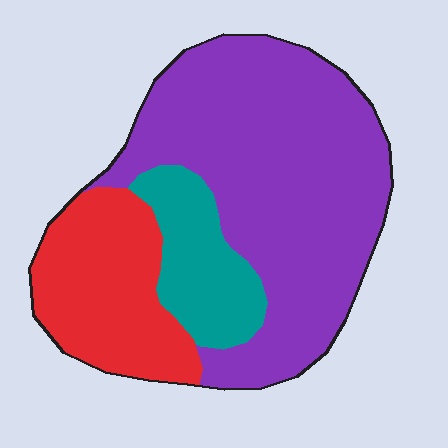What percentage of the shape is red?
Red covers around 25% of the shape.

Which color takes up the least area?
Teal, at roughly 15%.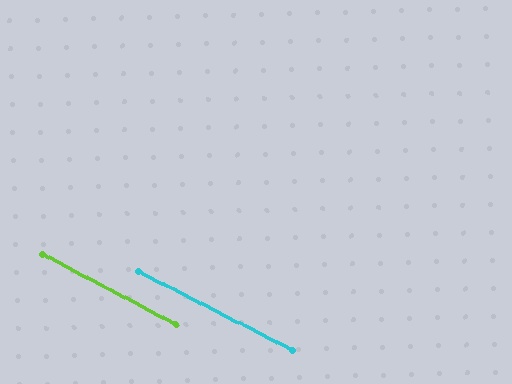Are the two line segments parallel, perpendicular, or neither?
Parallel — their directions differ by only 0.5°.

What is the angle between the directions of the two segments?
Approximately 1 degree.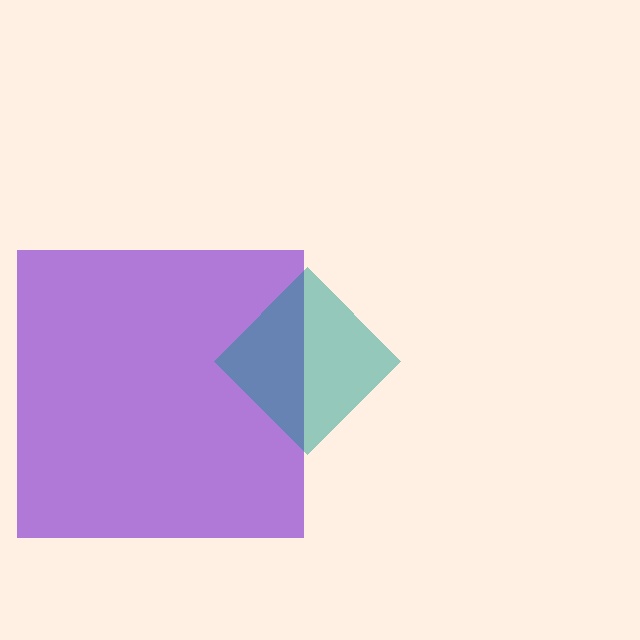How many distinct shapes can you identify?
There are 2 distinct shapes: a purple square, a teal diamond.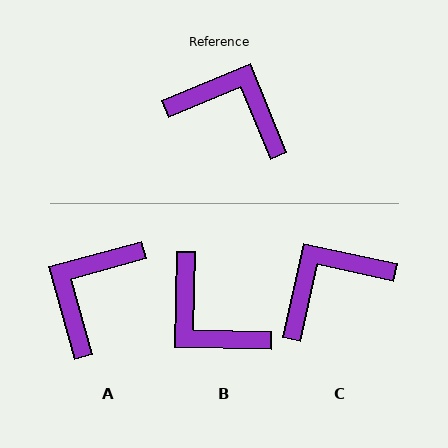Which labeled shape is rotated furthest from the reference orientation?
B, about 156 degrees away.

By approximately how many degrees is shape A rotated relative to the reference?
Approximately 83 degrees counter-clockwise.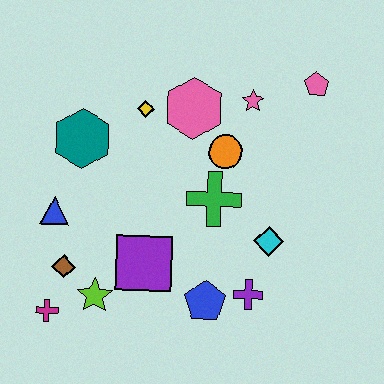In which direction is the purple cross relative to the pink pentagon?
The purple cross is below the pink pentagon.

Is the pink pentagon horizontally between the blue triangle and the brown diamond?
No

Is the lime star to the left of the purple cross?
Yes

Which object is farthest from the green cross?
The magenta cross is farthest from the green cross.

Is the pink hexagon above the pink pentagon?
No